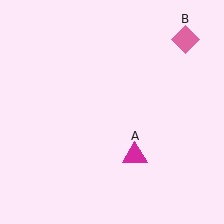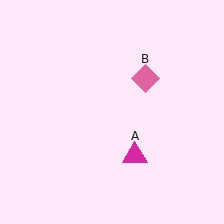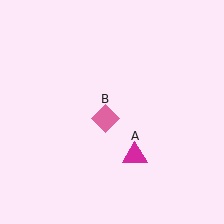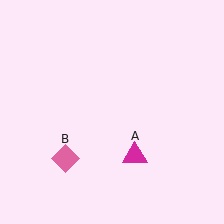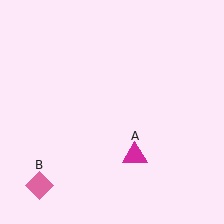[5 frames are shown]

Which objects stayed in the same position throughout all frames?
Magenta triangle (object A) remained stationary.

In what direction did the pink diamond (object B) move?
The pink diamond (object B) moved down and to the left.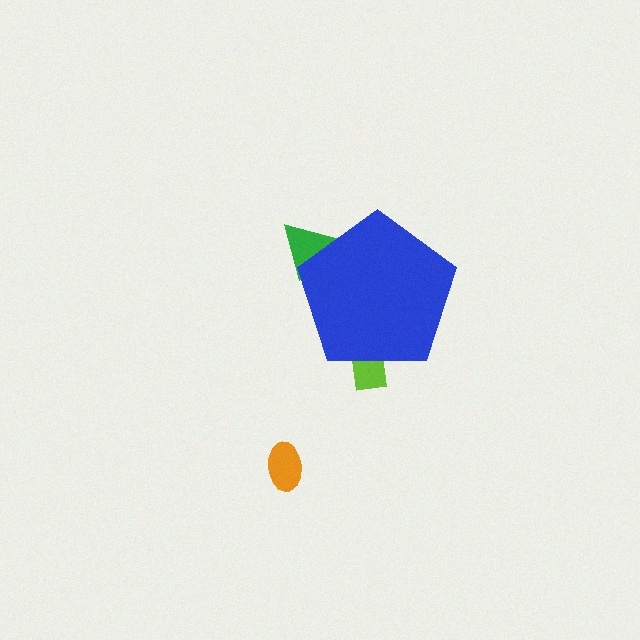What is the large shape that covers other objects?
A blue pentagon.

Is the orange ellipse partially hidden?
No, the orange ellipse is fully visible.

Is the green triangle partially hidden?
Yes, the green triangle is partially hidden behind the blue pentagon.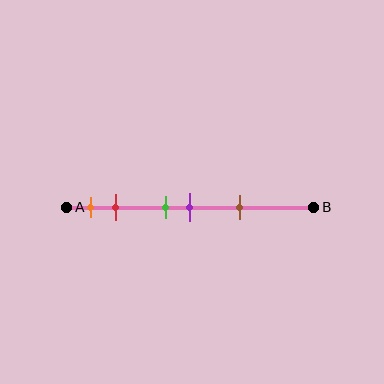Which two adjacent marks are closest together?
The green and purple marks are the closest adjacent pair.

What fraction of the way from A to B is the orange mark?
The orange mark is approximately 10% (0.1) of the way from A to B.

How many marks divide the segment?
There are 5 marks dividing the segment.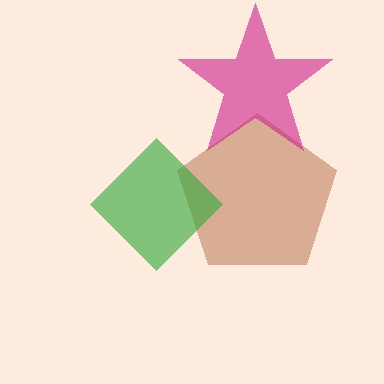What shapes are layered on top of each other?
The layered shapes are: a brown pentagon, a green diamond, a magenta star.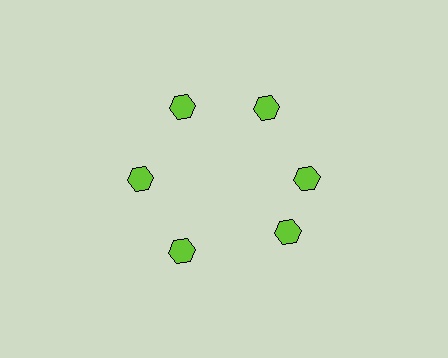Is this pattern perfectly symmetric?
No. The 6 lime hexagons are arranged in a ring, but one element near the 5 o'clock position is rotated out of alignment along the ring, breaking the 6-fold rotational symmetry.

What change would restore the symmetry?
The symmetry would be restored by rotating it back into even spacing with its neighbors so that all 6 hexagons sit at equal angles and equal distance from the center.